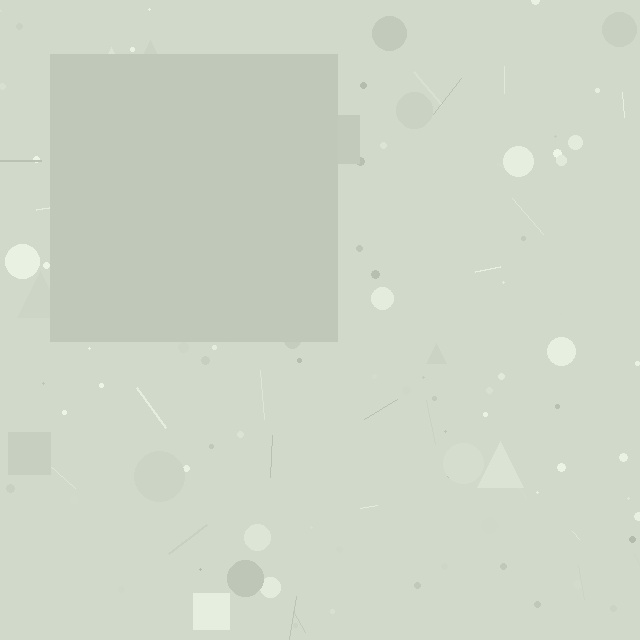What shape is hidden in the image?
A square is hidden in the image.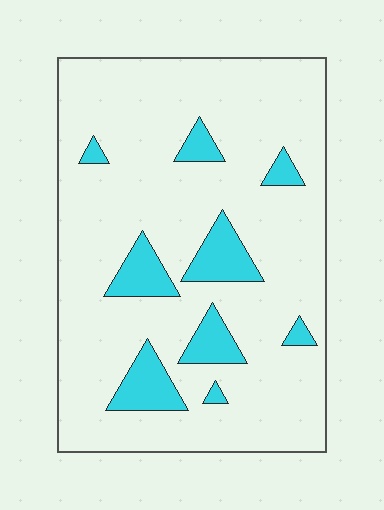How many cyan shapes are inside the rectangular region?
9.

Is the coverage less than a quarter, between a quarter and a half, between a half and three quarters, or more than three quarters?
Less than a quarter.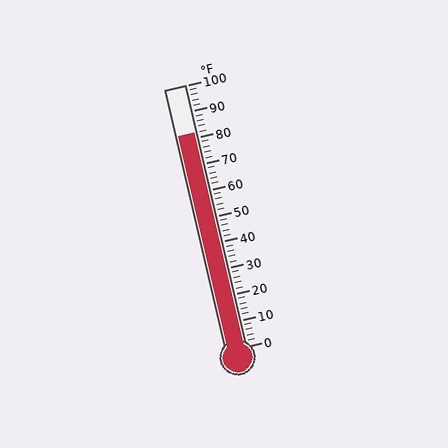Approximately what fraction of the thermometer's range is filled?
The thermometer is filled to approximately 80% of its range.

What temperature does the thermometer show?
The thermometer shows approximately 82°F.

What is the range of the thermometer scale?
The thermometer scale ranges from 0°F to 100°F.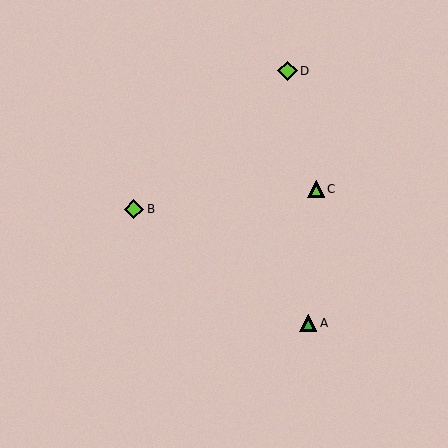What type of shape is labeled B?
Shape B is a lime diamond.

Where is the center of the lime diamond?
The center of the lime diamond is at (287, 71).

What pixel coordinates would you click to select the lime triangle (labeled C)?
Click at (316, 189) to select the lime triangle C.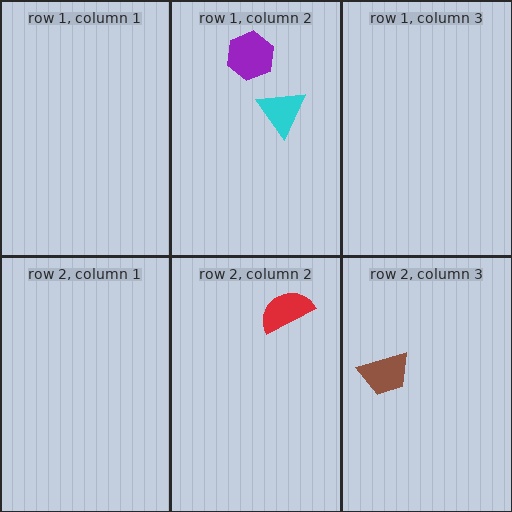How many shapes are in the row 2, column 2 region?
1.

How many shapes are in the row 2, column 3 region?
1.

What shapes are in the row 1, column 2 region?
The purple hexagon, the cyan triangle.